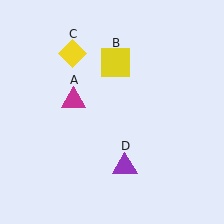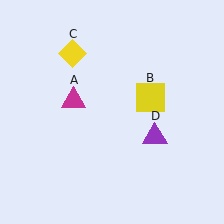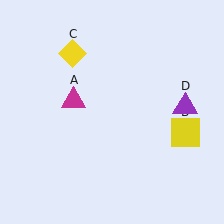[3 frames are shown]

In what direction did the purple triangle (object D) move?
The purple triangle (object D) moved up and to the right.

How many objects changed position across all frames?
2 objects changed position: yellow square (object B), purple triangle (object D).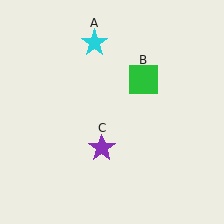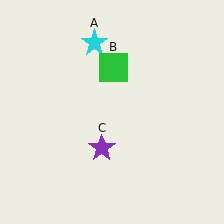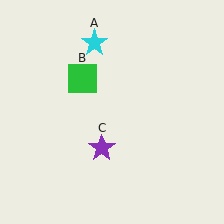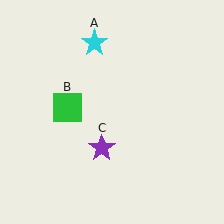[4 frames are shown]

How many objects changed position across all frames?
1 object changed position: green square (object B).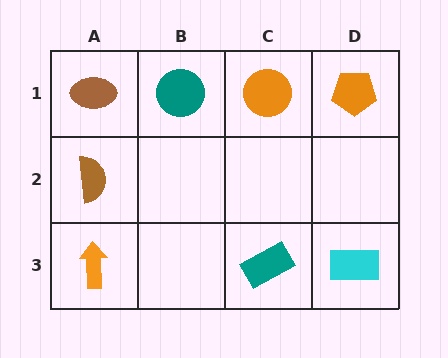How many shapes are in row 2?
1 shape.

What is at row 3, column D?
A cyan rectangle.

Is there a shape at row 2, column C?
No, that cell is empty.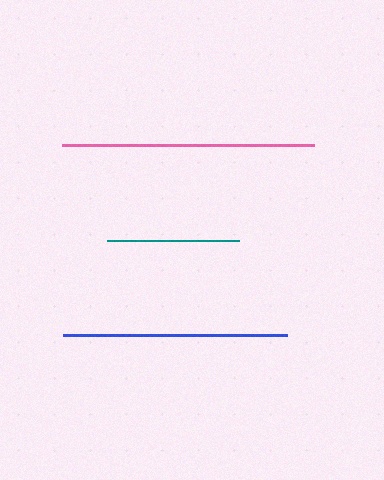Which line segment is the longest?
The pink line is the longest at approximately 252 pixels.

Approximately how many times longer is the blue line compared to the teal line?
The blue line is approximately 1.7 times the length of the teal line.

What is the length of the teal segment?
The teal segment is approximately 132 pixels long.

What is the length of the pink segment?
The pink segment is approximately 252 pixels long.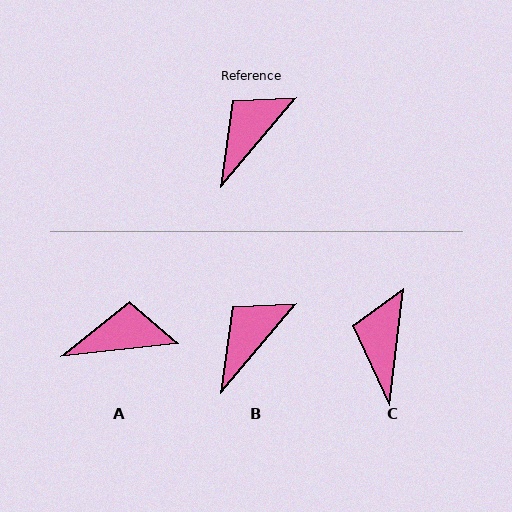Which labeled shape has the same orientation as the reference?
B.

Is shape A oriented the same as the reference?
No, it is off by about 44 degrees.